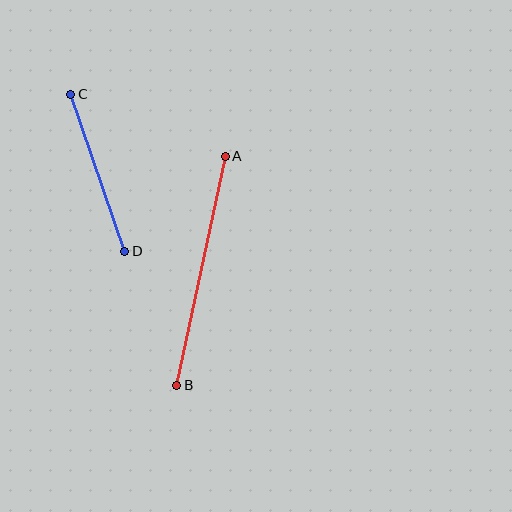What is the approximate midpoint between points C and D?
The midpoint is at approximately (98, 173) pixels.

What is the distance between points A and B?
The distance is approximately 234 pixels.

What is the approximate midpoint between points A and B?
The midpoint is at approximately (201, 271) pixels.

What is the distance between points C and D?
The distance is approximately 166 pixels.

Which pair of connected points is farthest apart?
Points A and B are farthest apart.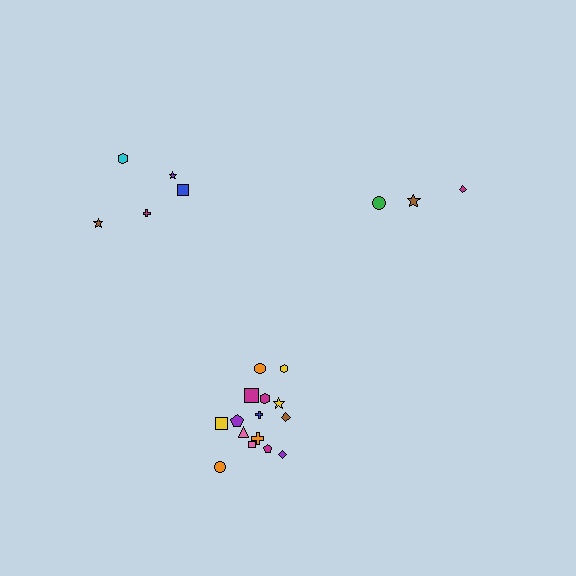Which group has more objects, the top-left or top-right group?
The top-left group.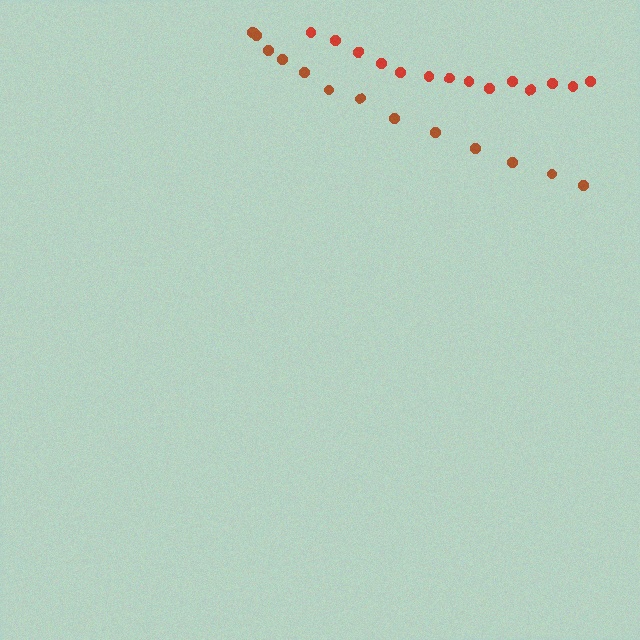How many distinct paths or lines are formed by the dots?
There are 2 distinct paths.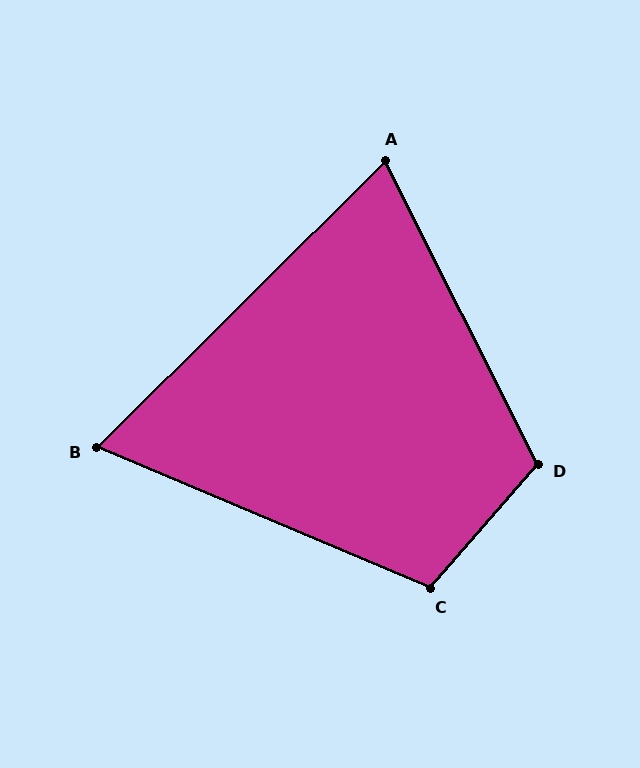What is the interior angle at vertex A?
Approximately 72 degrees (acute).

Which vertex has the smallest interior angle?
B, at approximately 68 degrees.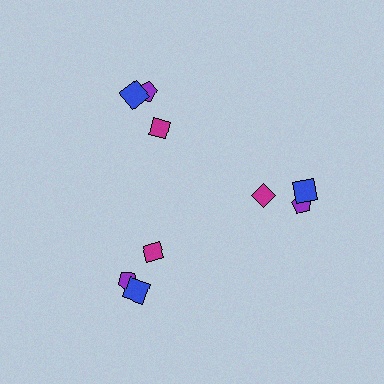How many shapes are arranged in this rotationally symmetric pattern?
There are 9 shapes, arranged in 3 groups of 3.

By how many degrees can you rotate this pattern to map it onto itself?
The pattern maps onto itself every 120 degrees of rotation.